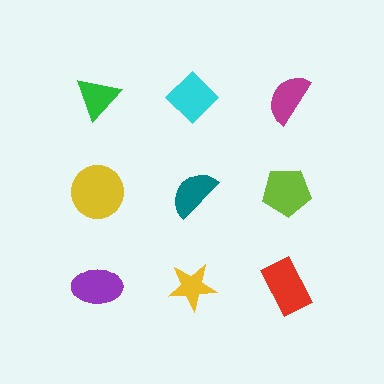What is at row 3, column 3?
A red rectangle.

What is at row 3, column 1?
A purple ellipse.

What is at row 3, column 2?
A yellow star.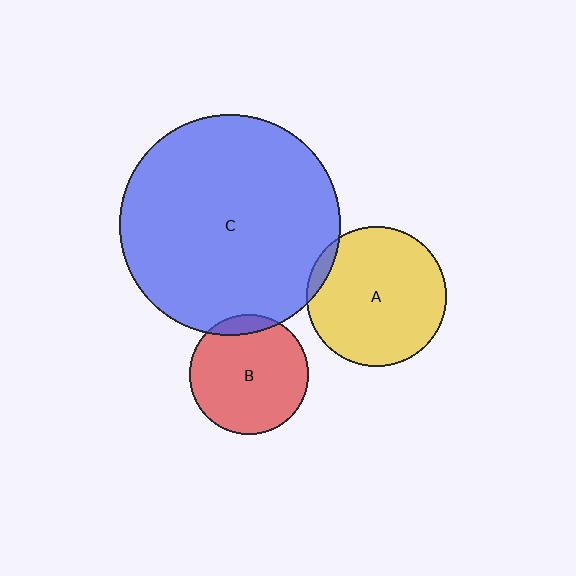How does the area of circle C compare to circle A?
Approximately 2.5 times.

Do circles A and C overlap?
Yes.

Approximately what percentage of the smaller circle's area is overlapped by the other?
Approximately 5%.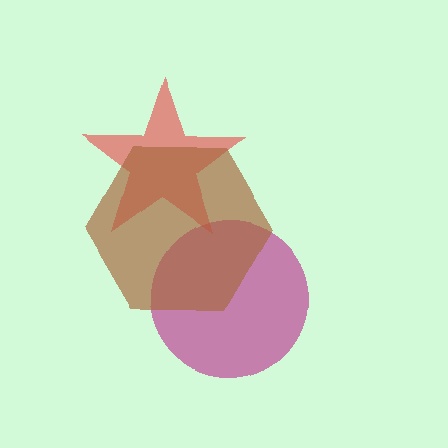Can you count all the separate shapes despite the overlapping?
Yes, there are 3 separate shapes.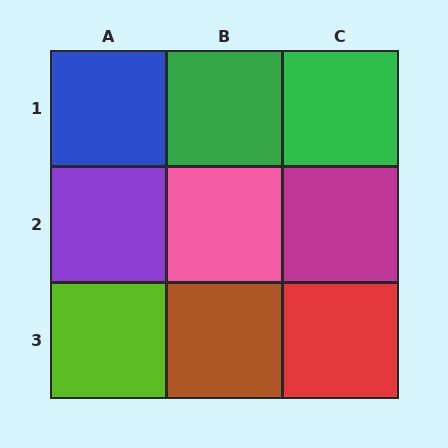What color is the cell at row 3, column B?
Brown.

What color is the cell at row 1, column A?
Blue.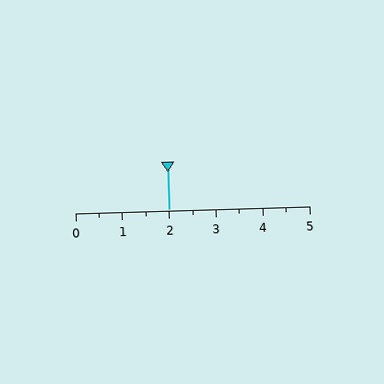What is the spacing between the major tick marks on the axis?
The major ticks are spaced 1 apart.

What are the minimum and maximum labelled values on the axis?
The axis runs from 0 to 5.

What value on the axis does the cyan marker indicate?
The marker indicates approximately 2.